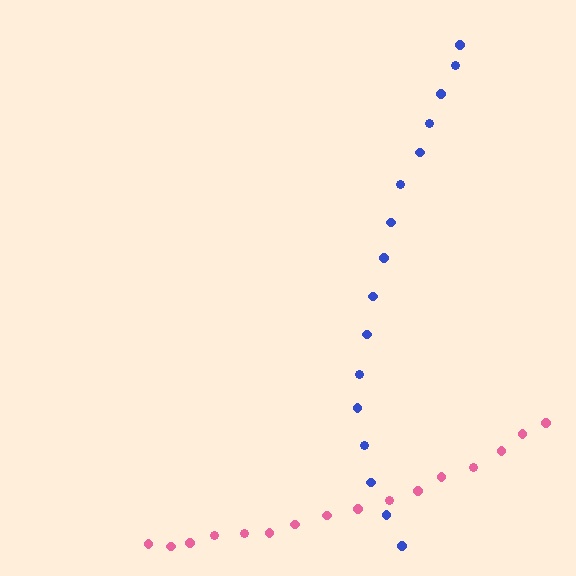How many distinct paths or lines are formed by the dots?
There are 2 distinct paths.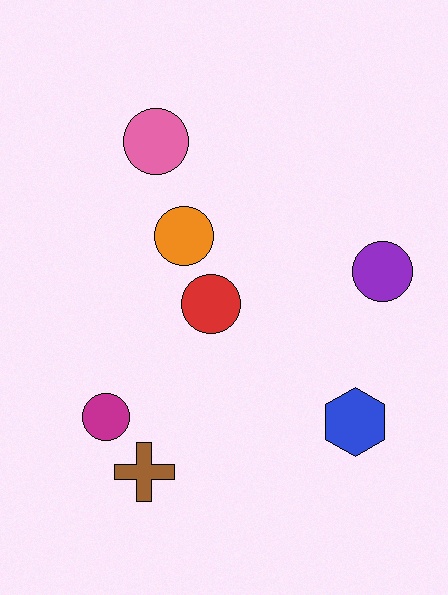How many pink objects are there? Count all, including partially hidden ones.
There is 1 pink object.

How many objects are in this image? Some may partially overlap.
There are 7 objects.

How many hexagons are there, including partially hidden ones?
There is 1 hexagon.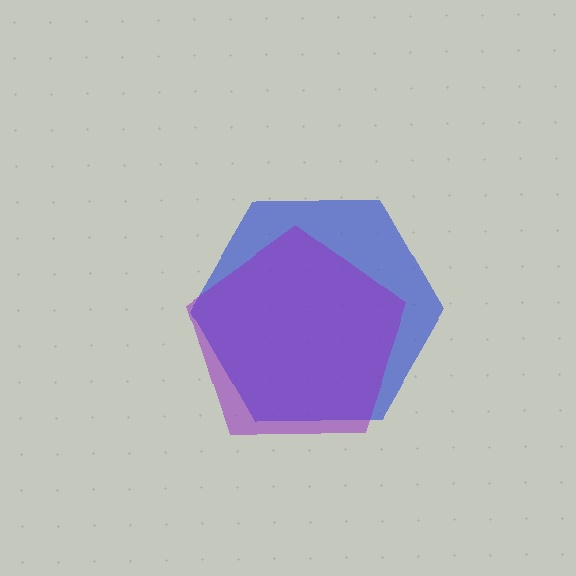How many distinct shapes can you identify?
There are 2 distinct shapes: a blue hexagon, a purple pentagon.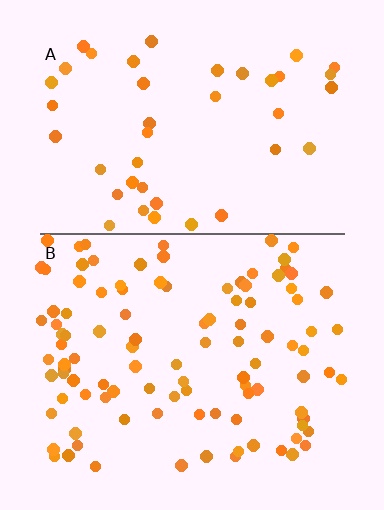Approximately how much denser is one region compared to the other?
Approximately 2.5× — region B over region A.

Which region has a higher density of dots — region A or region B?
B (the bottom).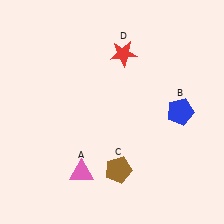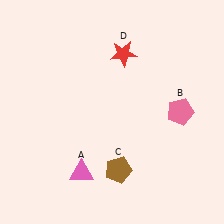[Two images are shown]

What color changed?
The pentagon (B) changed from blue in Image 1 to pink in Image 2.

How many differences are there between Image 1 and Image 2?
There is 1 difference between the two images.